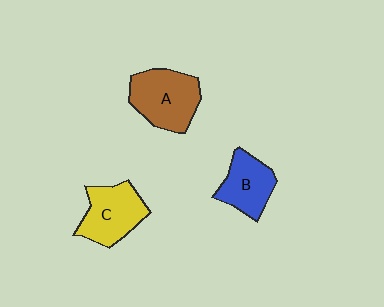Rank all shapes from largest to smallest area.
From largest to smallest: A (brown), C (yellow), B (blue).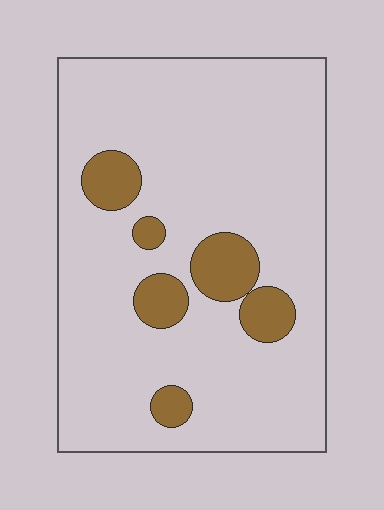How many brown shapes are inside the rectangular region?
6.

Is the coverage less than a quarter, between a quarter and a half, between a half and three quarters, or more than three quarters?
Less than a quarter.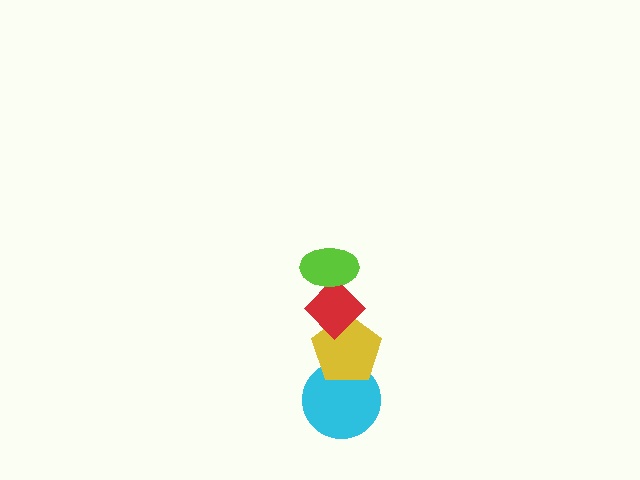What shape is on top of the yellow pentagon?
The red diamond is on top of the yellow pentagon.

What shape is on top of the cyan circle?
The yellow pentagon is on top of the cyan circle.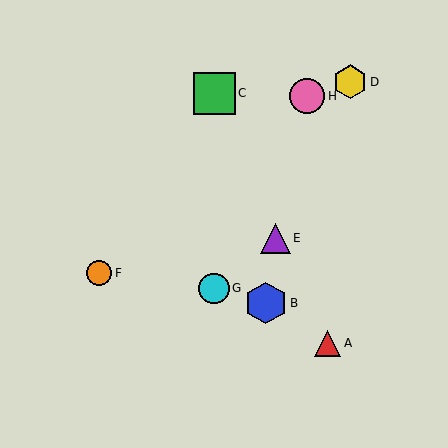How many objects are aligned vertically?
2 objects (C, G) are aligned vertically.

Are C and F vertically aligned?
No, C is at x≈214 and F is at x≈99.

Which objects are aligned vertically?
Objects C, G are aligned vertically.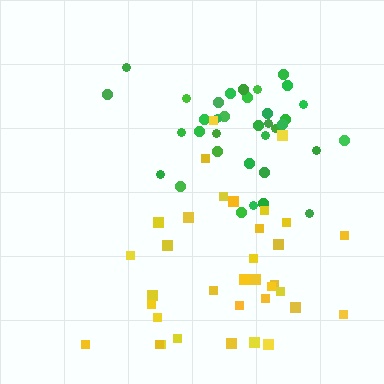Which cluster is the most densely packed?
Green.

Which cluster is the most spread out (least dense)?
Yellow.